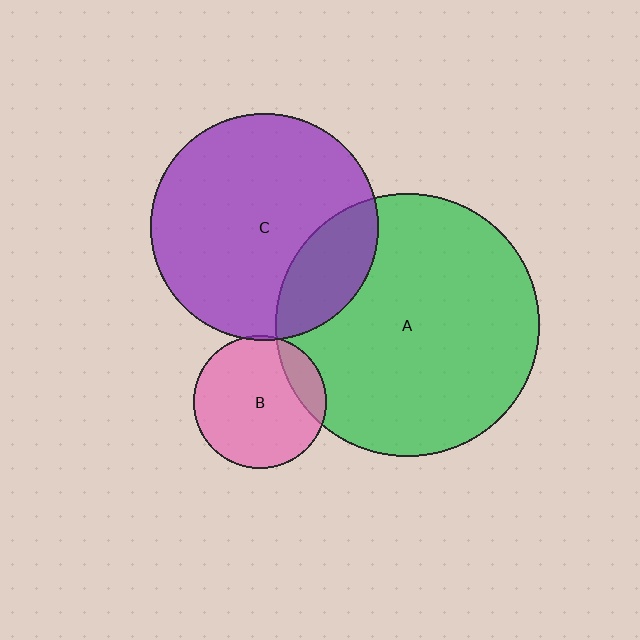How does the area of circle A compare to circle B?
Approximately 4.0 times.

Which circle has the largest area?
Circle A (green).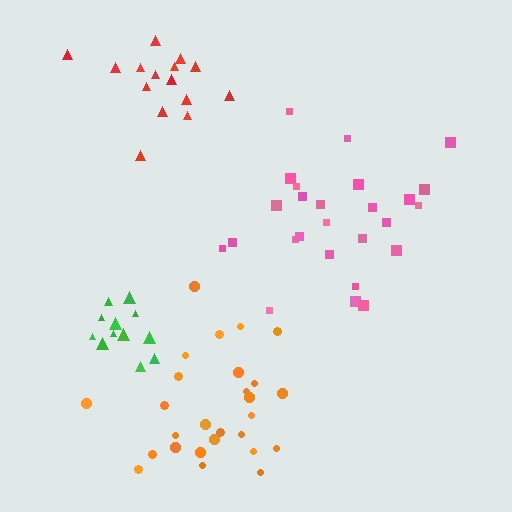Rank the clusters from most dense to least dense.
green, orange, red, pink.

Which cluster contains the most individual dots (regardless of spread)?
Orange (27).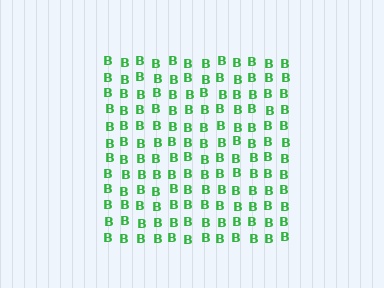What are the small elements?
The small elements are letter B's.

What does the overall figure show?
The overall figure shows a square.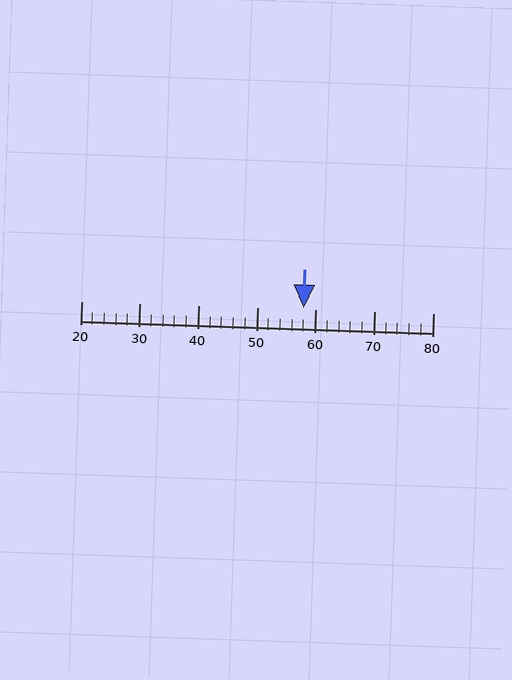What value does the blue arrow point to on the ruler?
The blue arrow points to approximately 58.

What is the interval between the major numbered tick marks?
The major tick marks are spaced 10 units apart.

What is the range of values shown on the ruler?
The ruler shows values from 20 to 80.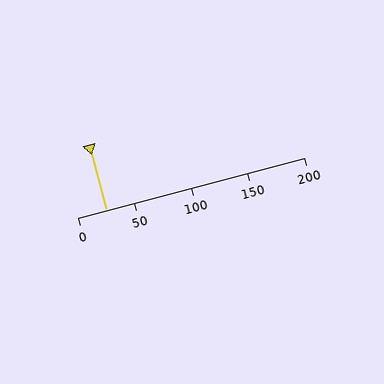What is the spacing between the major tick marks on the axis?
The major ticks are spaced 50 apart.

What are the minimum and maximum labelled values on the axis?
The axis runs from 0 to 200.